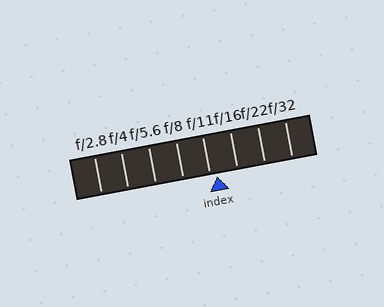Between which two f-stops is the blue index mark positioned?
The index mark is between f/11 and f/16.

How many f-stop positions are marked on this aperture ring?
There are 8 f-stop positions marked.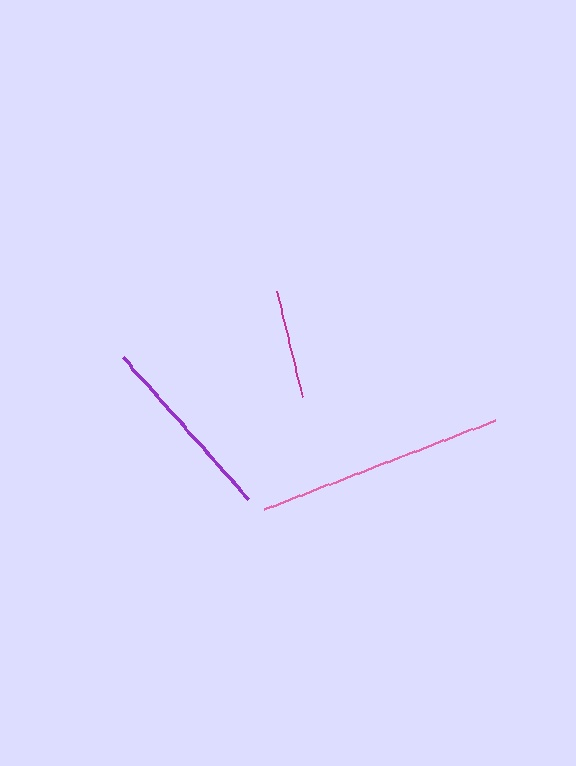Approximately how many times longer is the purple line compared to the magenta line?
The purple line is approximately 1.7 times the length of the magenta line.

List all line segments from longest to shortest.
From longest to shortest: pink, purple, magenta.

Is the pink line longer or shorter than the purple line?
The pink line is longer than the purple line.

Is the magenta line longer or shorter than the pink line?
The pink line is longer than the magenta line.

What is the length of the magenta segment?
The magenta segment is approximately 109 pixels long.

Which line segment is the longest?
The pink line is the longest at approximately 248 pixels.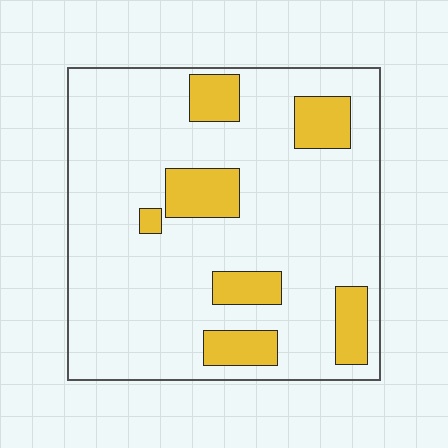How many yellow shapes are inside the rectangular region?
7.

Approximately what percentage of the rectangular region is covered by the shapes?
Approximately 20%.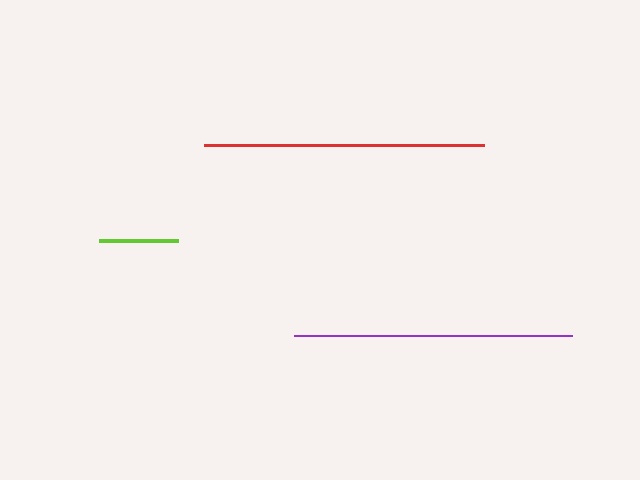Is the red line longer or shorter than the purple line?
The red line is longer than the purple line.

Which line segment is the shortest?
The lime line is the shortest at approximately 79 pixels.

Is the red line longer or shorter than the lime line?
The red line is longer than the lime line.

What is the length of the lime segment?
The lime segment is approximately 79 pixels long.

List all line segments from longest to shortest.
From longest to shortest: red, purple, lime.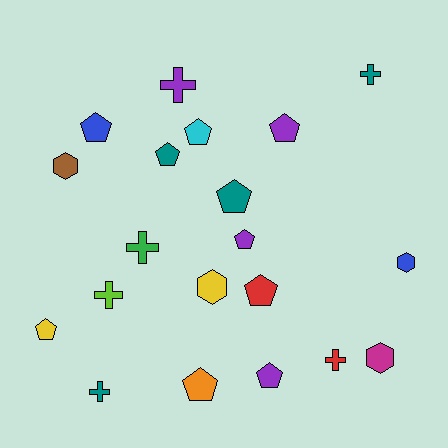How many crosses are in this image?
There are 6 crosses.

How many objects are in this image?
There are 20 objects.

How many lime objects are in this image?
There is 1 lime object.